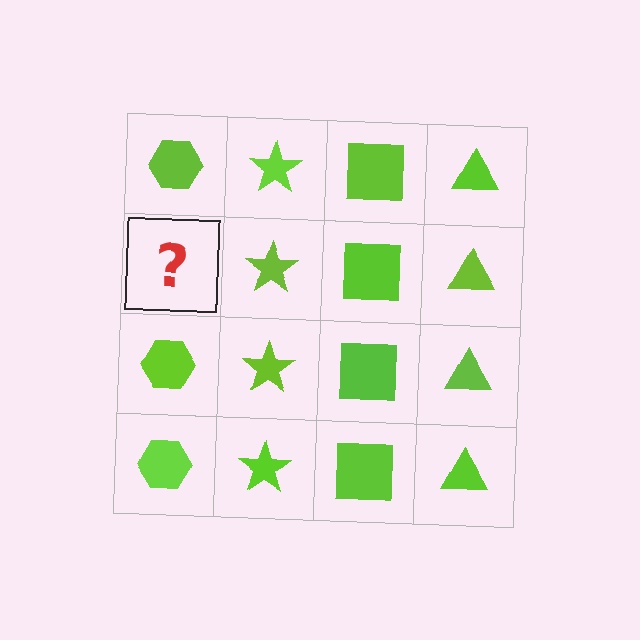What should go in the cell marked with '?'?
The missing cell should contain a lime hexagon.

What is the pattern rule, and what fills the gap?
The rule is that each column has a consistent shape. The gap should be filled with a lime hexagon.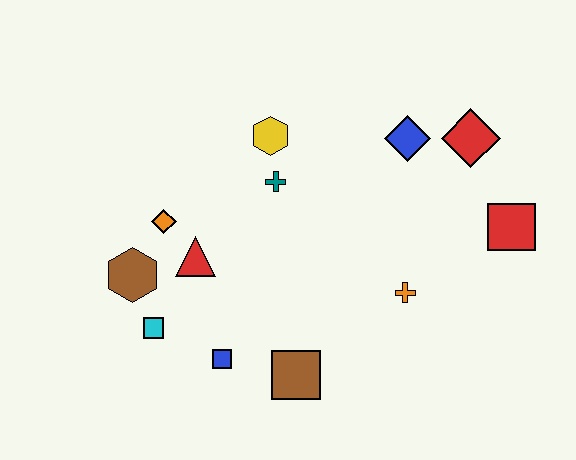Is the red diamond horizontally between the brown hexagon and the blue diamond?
No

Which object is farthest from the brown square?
The red diamond is farthest from the brown square.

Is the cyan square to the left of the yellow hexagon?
Yes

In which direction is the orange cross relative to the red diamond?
The orange cross is below the red diamond.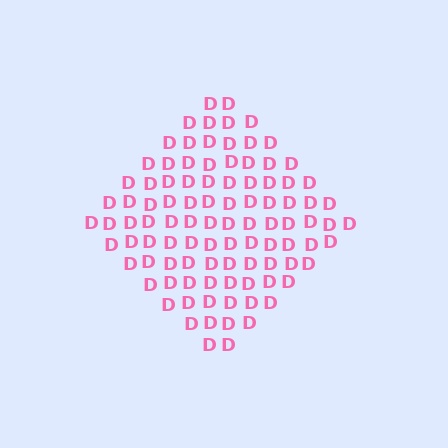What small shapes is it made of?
It is made of small letter D's.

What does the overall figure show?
The overall figure shows a diamond.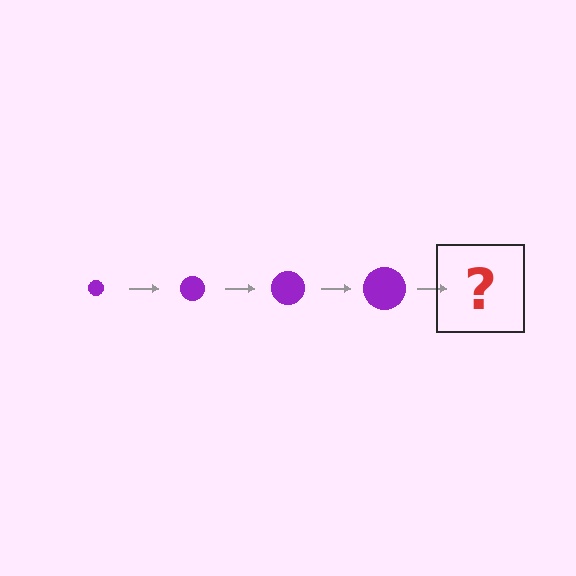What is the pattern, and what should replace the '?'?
The pattern is that the circle gets progressively larger each step. The '?' should be a purple circle, larger than the previous one.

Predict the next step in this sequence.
The next step is a purple circle, larger than the previous one.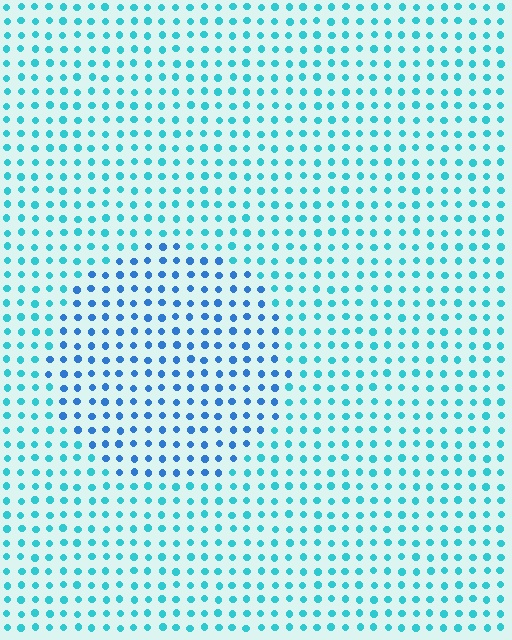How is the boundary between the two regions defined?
The boundary is defined purely by a slight shift in hue (about 30 degrees). Spacing, size, and orientation are identical on both sides.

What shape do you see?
I see a circle.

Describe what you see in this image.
The image is filled with small cyan elements in a uniform arrangement. A circle-shaped region is visible where the elements are tinted to a slightly different hue, forming a subtle color boundary.